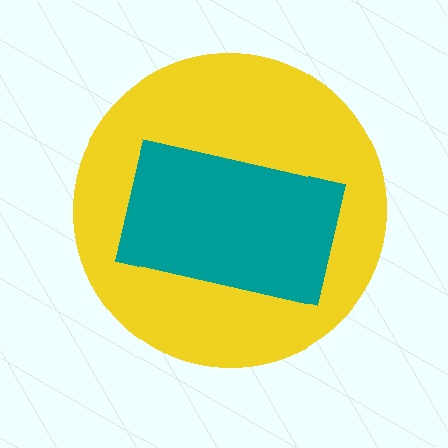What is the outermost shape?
The yellow circle.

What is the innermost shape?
The teal rectangle.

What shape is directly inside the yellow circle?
The teal rectangle.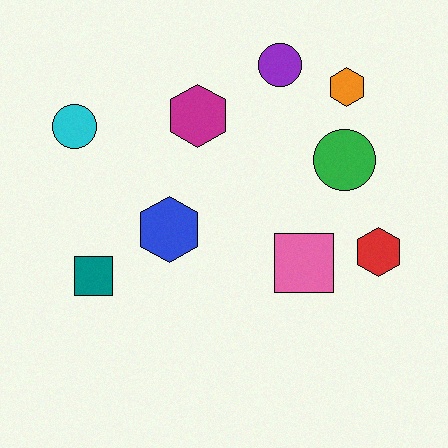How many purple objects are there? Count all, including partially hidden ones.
There is 1 purple object.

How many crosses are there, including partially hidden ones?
There are no crosses.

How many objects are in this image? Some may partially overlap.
There are 9 objects.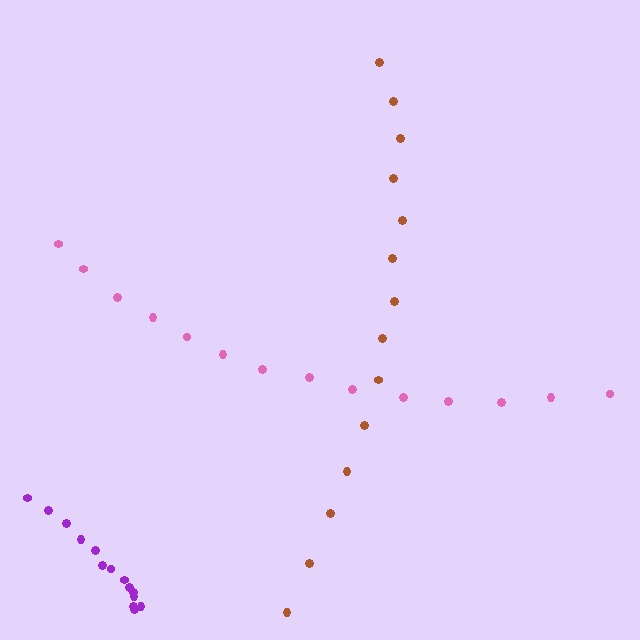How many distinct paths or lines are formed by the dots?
There are 3 distinct paths.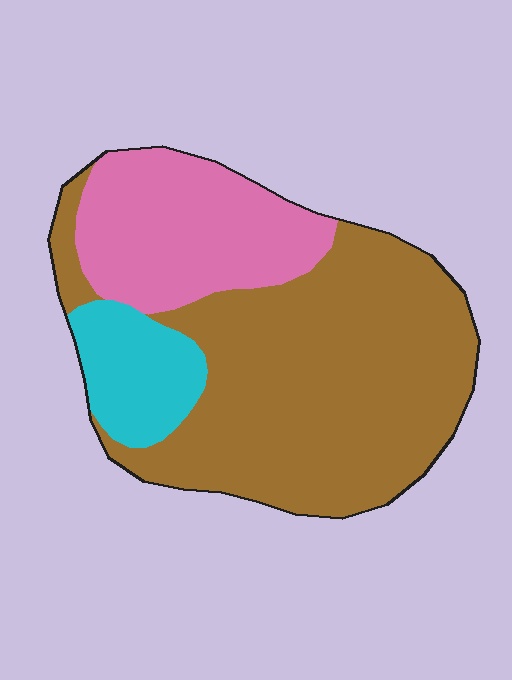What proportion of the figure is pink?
Pink covers 26% of the figure.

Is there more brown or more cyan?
Brown.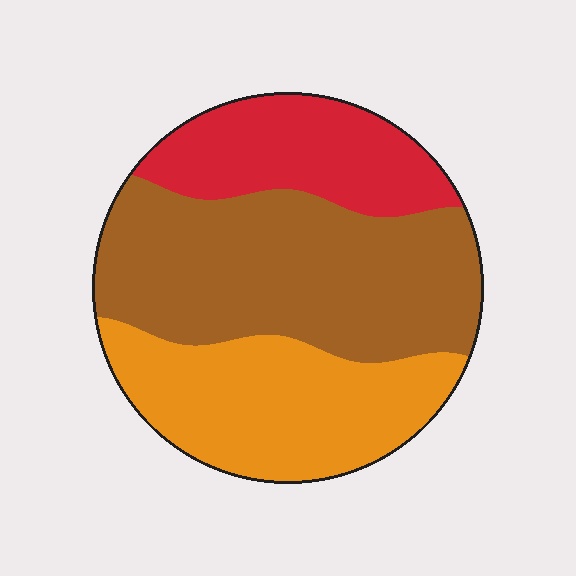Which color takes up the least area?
Red, at roughly 20%.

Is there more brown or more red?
Brown.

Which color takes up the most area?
Brown, at roughly 45%.